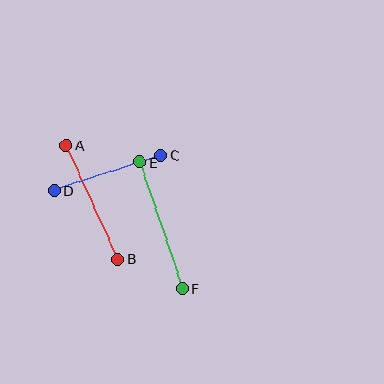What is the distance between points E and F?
The distance is approximately 133 pixels.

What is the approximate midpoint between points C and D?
The midpoint is at approximately (107, 173) pixels.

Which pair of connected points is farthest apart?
Points E and F are farthest apart.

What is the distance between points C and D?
The distance is approximately 112 pixels.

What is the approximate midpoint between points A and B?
The midpoint is at approximately (92, 202) pixels.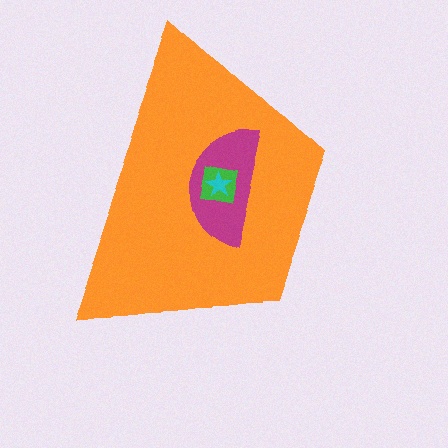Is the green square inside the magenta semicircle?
Yes.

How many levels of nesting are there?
4.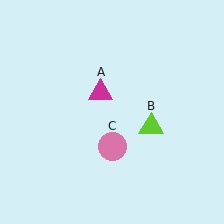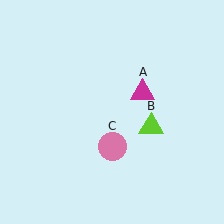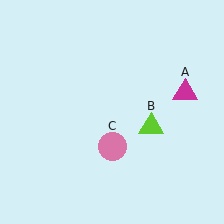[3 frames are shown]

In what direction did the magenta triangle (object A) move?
The magenta triangle (object A) moved right.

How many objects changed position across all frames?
1 object changed position: magenta triangle (object A).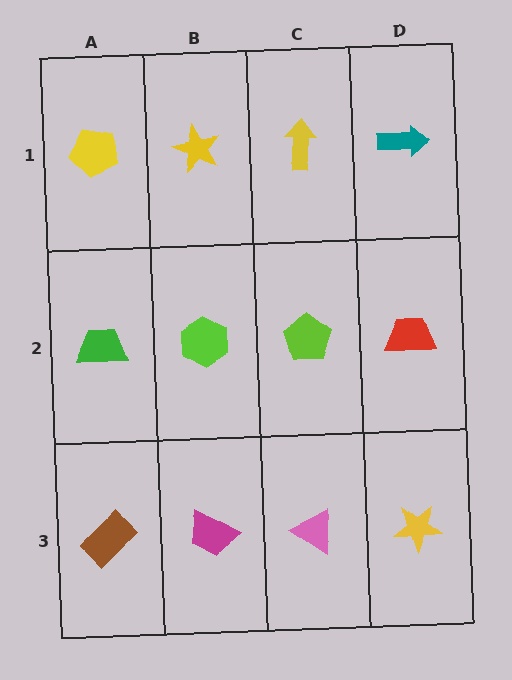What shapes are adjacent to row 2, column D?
A teal arrow (row 1, column D), a yellow star (row 3, column D), a lime pentagon (row 2, column C).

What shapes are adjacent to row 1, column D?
A red trapezoid (row 2, column D), a yellow arrow (row 1, column C).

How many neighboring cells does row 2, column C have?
4.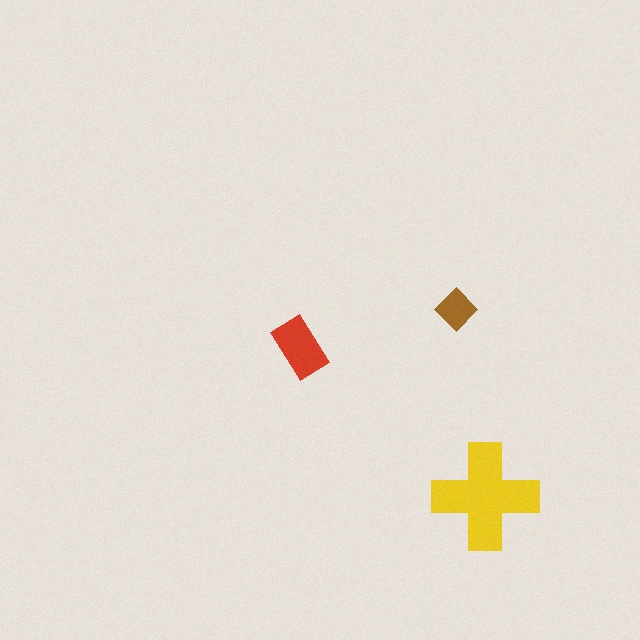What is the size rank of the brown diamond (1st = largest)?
3rd.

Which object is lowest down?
The yellow cross is bottommost.